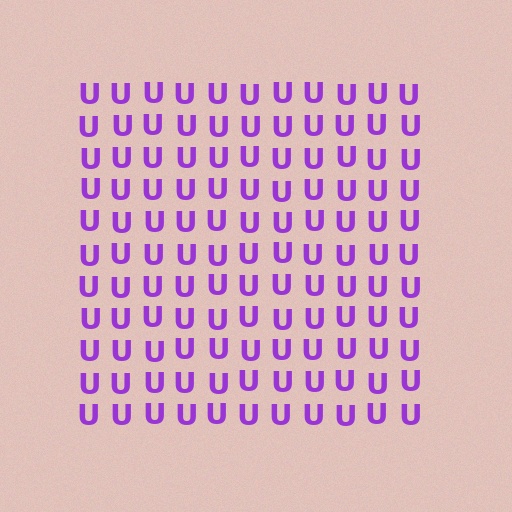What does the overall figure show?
The overall figure shows a square.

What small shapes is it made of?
It is made of small letter U's.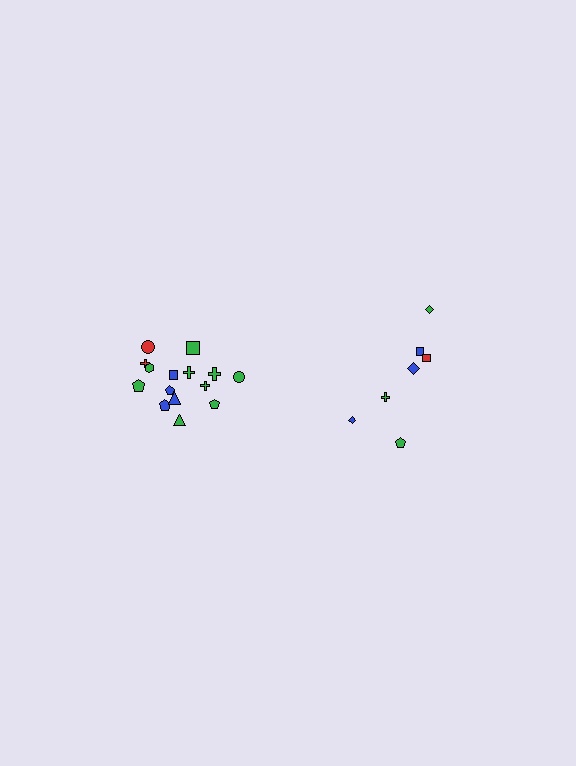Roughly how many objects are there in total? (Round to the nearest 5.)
Roughly 20 objects in total.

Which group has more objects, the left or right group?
The left group.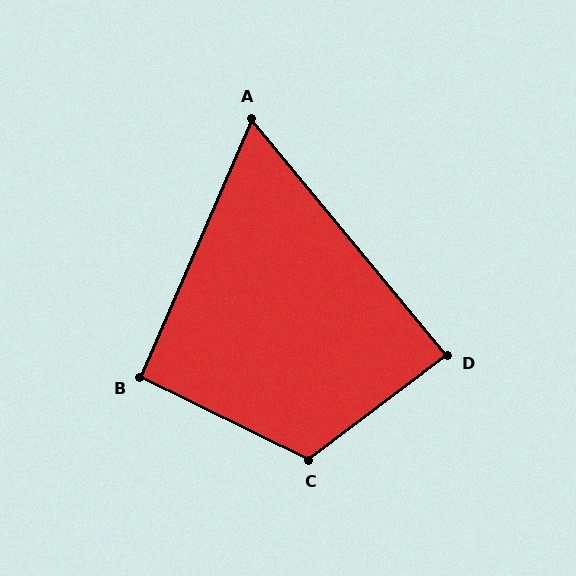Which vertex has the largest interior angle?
C, at approximately 117 degrees.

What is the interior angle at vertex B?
Approximately 93 degrees (approximately right).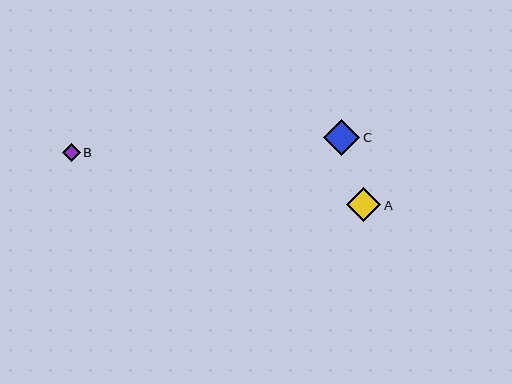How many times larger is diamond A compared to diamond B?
Diamond A is approximately 1.9 times the size of diamond B.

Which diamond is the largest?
Diamond C is the largest with a size of approximately 36 pixels.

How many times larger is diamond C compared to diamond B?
Diamond C is approximately 2.0 times the size of diamond B.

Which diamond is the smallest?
Diamond B is the smallest with a size of approximately 18 pixels.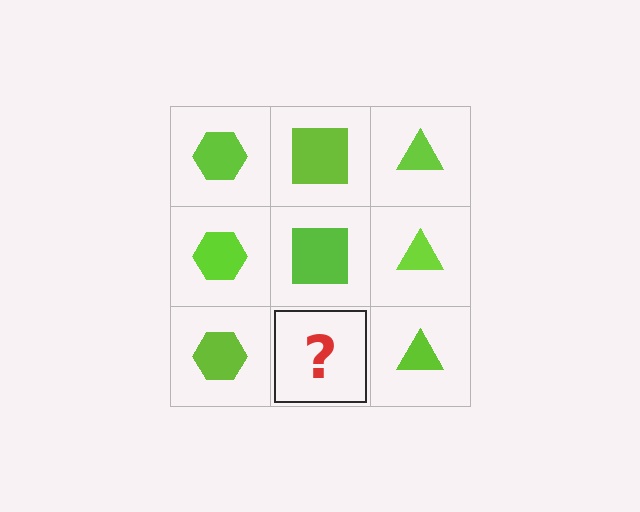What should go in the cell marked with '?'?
The missing cell should contain a lime square.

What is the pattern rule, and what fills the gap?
The rule is that each column has a consistent shape. The gap should be filled with a lime square.